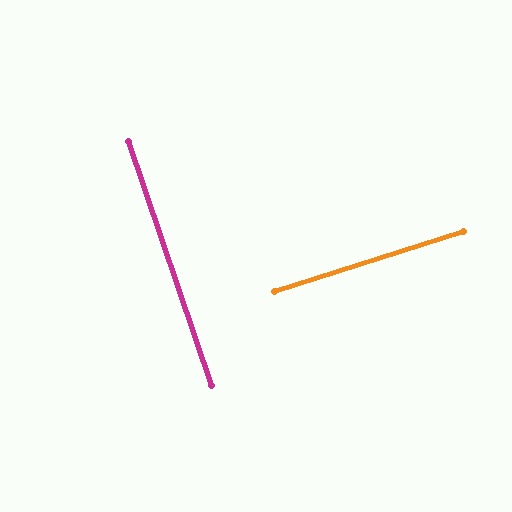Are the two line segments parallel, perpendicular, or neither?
Perpendicular — they meet at approximately 89°.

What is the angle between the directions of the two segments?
Approximately 89 degrees.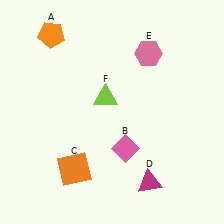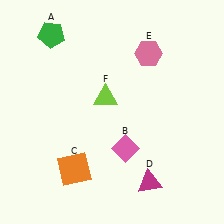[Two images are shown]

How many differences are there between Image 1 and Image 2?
There is 1 difference between the two images.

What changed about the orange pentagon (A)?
In Image 1, A is orange. In Image 2, it changed to green.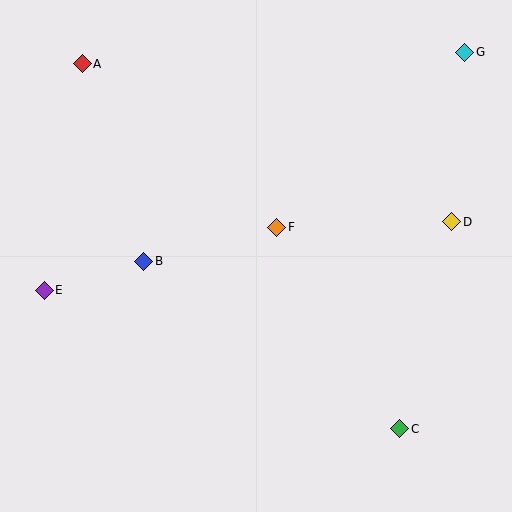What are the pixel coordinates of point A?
Point A is at (82, 64).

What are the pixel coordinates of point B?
Point B is at (144, 261).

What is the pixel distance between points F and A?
The distance between F and A is 254 pixels.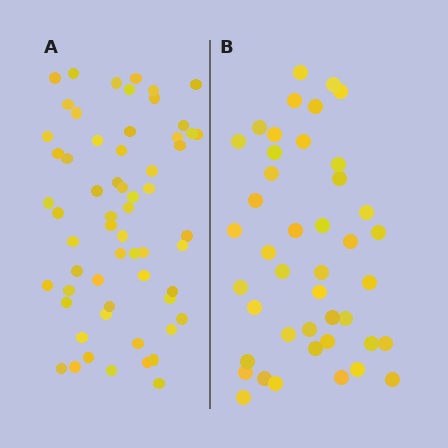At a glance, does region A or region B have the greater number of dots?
Region A (the left region) has more dots.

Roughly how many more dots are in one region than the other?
Region A has approximately 15 more dots than region B.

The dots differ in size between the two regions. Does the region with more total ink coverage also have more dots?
No. Region B has more total ink coverage because its dots are larger, but region A actually contains more individual dots. Total area can be misleading — the number of items is what matters here.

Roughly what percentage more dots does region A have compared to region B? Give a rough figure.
About 40% more.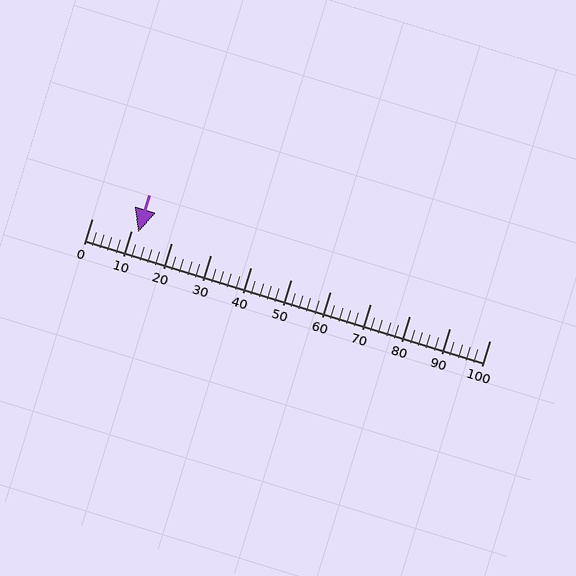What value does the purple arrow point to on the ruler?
The purple arrow points to approximately 12.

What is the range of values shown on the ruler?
The ruler shows values from 0 to 100.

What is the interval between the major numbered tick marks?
The major tick marks are spaced 10 units apart.